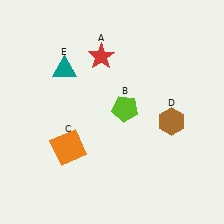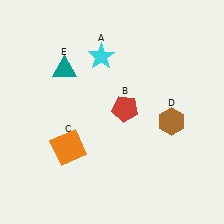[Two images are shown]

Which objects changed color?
A changed from red to cyan. B changed from lime to red.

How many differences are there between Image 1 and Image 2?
There are 2 differences between the two images.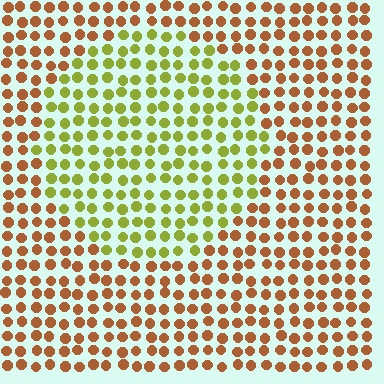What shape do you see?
I see a circle.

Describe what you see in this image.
The image is filled with small brown elements in a uniform arrangement. A circle-shaped region is visible where the elements are tinted to a slightly different hue, forming a subtle color boundary.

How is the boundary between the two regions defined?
The boundary is defined purely by a slight shift in hue (about 52 degrees). Spacing, size, and orientation are identical on both sides.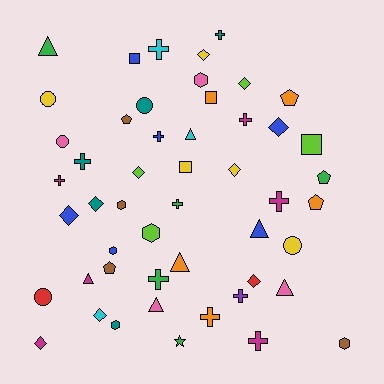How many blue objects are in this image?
There are 6 blue objects.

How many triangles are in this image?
There are 7 triangles.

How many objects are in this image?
There are 50 objects.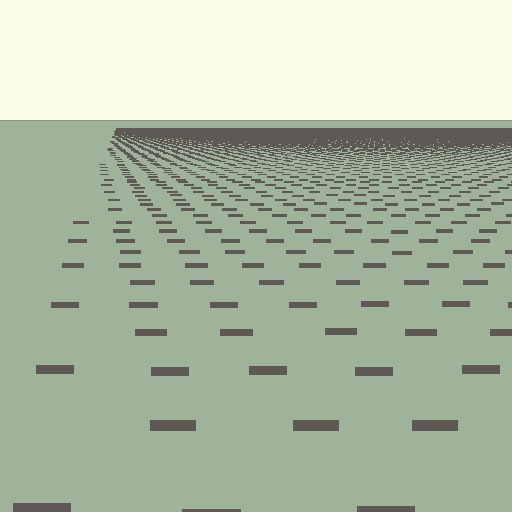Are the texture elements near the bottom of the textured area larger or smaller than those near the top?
Larger. Near the bottom, elements are closer to the viewer and appear at a bigger on-screen size.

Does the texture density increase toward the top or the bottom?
Density increases toward the top.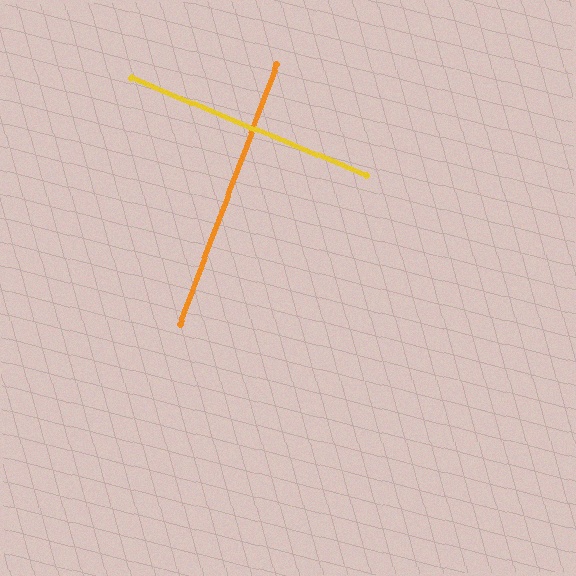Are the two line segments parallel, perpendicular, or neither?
Perpendicular — they meet at approximately 88°.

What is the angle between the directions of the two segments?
Approximately 88 degrees.